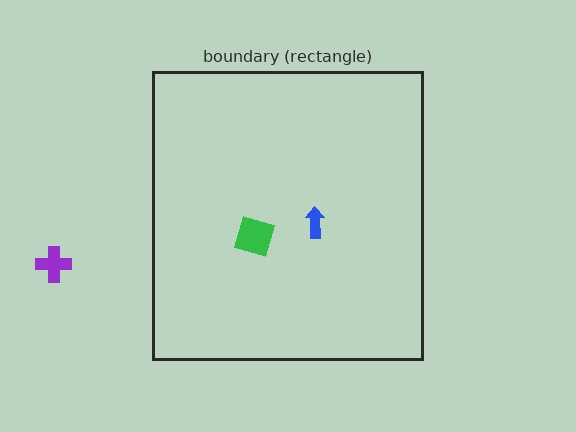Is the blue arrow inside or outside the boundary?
Inside.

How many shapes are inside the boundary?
2 inside, 1 outside.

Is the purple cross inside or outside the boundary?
Outside.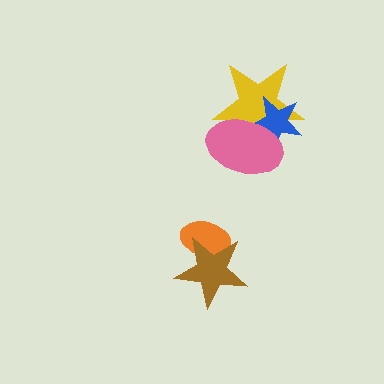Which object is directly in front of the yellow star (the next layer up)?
The blue star is directly in front of the yellow star.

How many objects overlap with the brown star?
1 object overlaps with the brown star.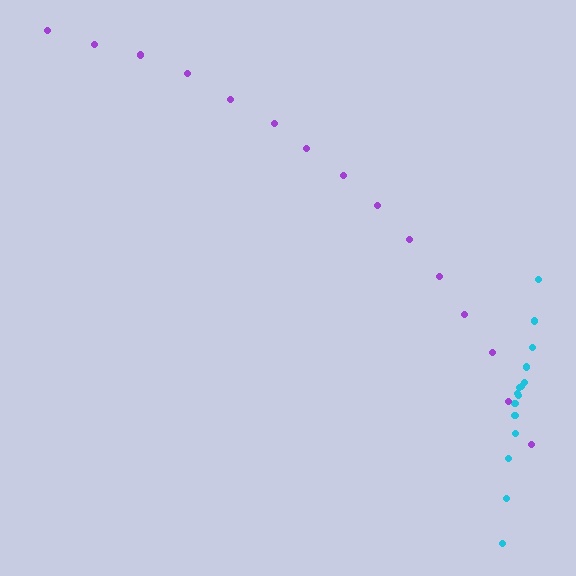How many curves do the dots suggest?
There are 2 distinct paths.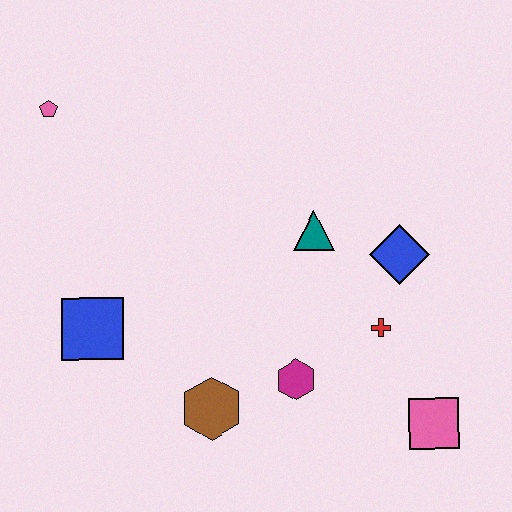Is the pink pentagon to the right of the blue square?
No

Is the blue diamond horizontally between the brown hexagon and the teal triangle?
No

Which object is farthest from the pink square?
The pink pentagon is farthest from the pink square.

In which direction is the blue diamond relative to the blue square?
The blue diamond is to the right of the blue square.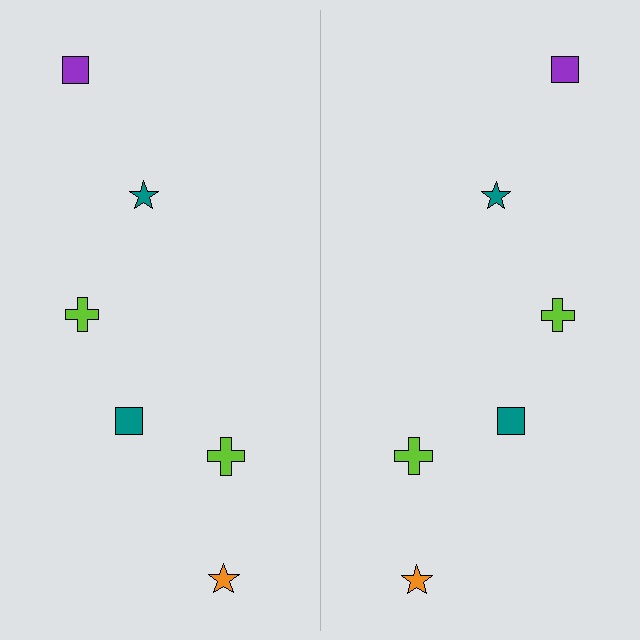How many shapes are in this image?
There are 12 shapes in this image.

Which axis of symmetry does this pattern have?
The pattern has a vertical axis of symmetry running through the center of the image.